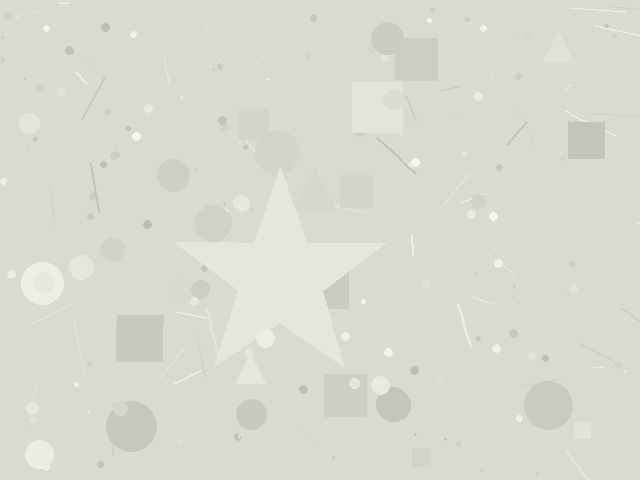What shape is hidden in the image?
A star is hidden in the image.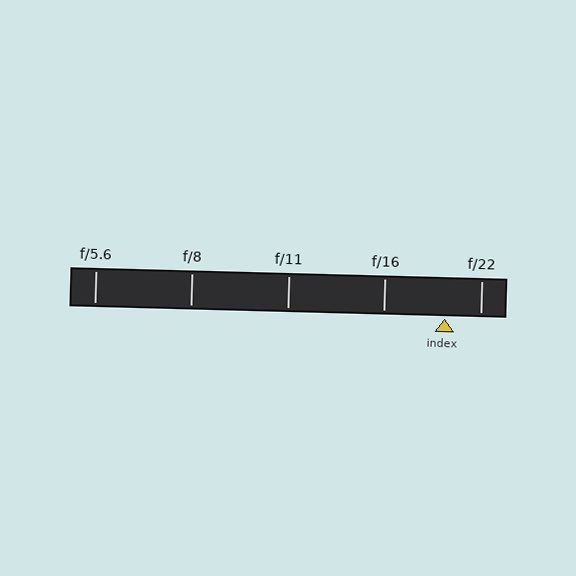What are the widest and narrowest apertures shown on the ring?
The widest aperture shown is f/5.6 and the narrowest is f/22.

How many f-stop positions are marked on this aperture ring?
There are 5 f-stop positions marked.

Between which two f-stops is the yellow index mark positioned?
The index mark is between f/16 and f/22.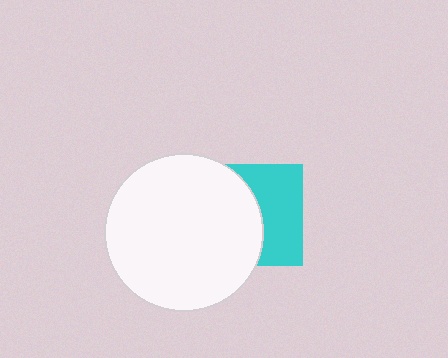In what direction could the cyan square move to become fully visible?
The cyan square could move right. That would shift it out from behind the white circle entirely.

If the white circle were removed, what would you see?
You would see the complete cyan square.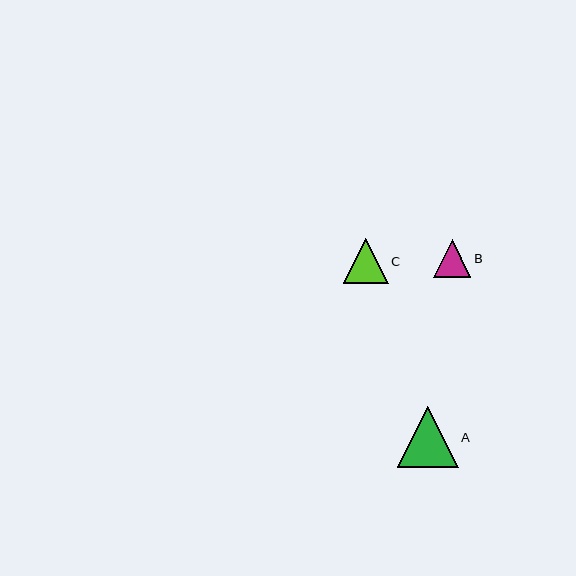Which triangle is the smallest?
Triangle B is the smallest with a size of approximately 37 pixels.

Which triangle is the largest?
Triangle A is the largest with a size of approximately 61 pixels.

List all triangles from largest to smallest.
From largest to smallest: A, C, B.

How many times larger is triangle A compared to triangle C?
Triangle A is approximately 1.4 times the size of triangle C.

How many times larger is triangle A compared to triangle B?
Triangle A is approximately 1.6 times the size of triangle B.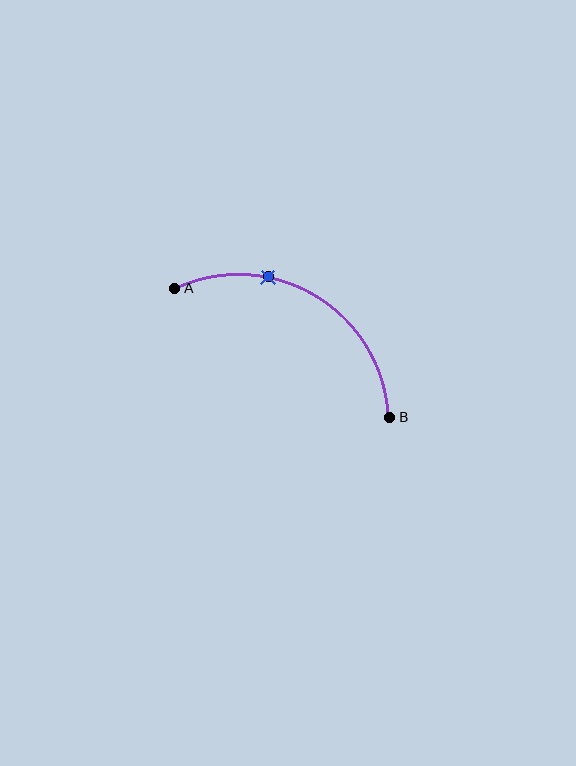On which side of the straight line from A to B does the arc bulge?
The arc bulges above the straight line connecting A and B.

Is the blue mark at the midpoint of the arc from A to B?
No. The blue mark lies on the arc but is closer to endpoint A. The arc midpoint would be at the point on the curve equidistant along the arc from both A and B.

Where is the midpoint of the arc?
The arc midpoint is the point on the curve farthest from the straight line joining A and B. It sits above that line.